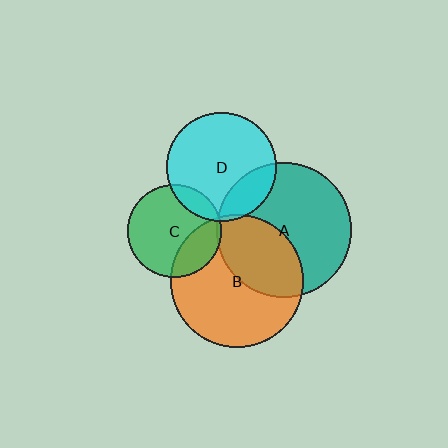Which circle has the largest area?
Circle A (teal).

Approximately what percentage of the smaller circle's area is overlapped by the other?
Approximately 40%.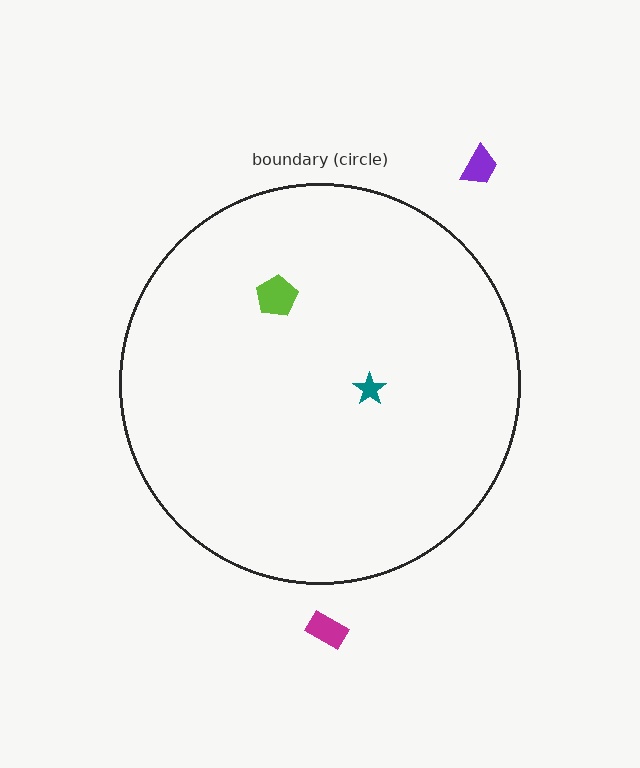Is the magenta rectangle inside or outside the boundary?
Outside.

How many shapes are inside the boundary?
2 inside, 2 outside.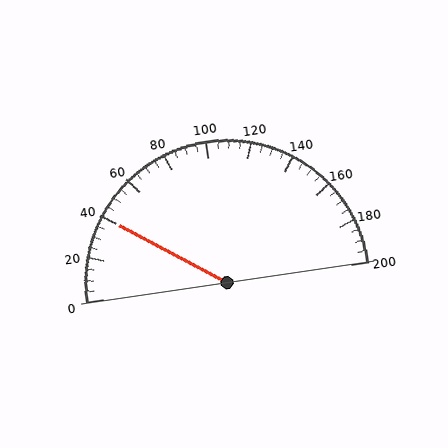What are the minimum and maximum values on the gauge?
The gauge ranges from 0 to 200.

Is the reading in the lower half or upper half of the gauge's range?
The reading is in the lower half of the range (0 to 200).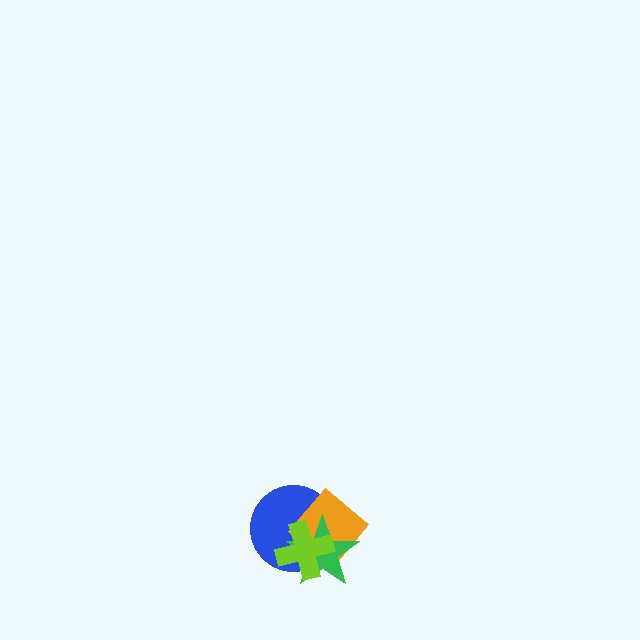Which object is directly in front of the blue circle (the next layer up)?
The orange diamond is directly in front of the blue circle.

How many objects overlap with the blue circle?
3 objects overlap with the blue circle.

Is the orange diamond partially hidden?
Yes, it is partially covered by another shape.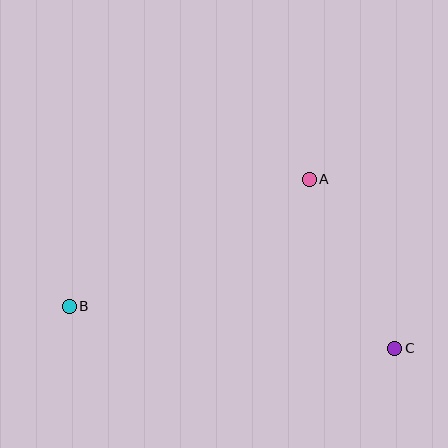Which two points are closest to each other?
Points A and C are closest to each other.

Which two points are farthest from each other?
Points B and C are farthest from each other.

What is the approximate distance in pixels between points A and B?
The distance between A and B is approximately 272 pixels.